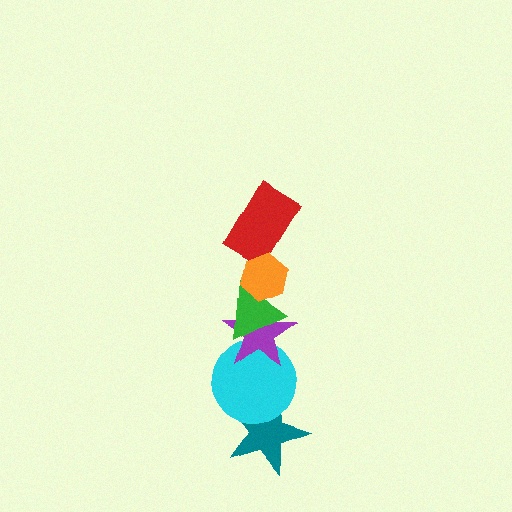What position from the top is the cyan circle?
The cyan circle is 5th from the top.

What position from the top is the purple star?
The purple star is 4th from the top.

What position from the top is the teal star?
The teal star is 6th from the top.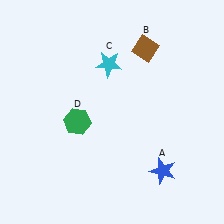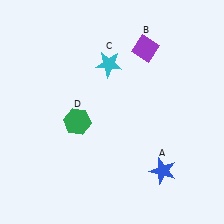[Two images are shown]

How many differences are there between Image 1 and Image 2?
There is 1 difference between the two images.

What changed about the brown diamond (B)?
In Image 1, B is brown. In Image 2, it changed to purple.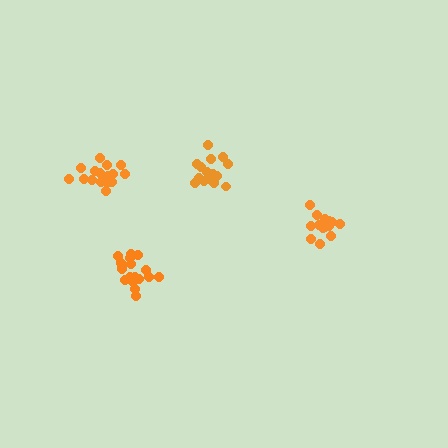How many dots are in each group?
Group 1: 15 dots, Group 2: 15 dots, Group 3: 18 dots, Group 4: 16 dots (64 total).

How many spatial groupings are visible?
There are 4 spatial groupings.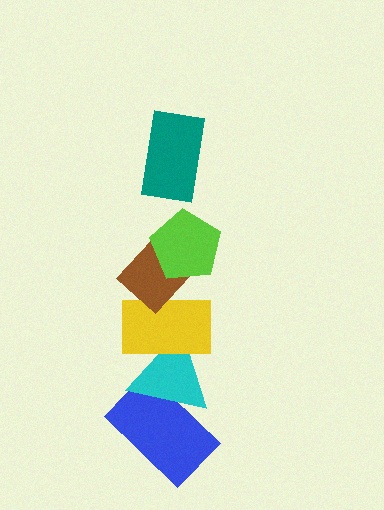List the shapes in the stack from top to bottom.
From top to bottom: the teal rectangle, the lime pentagon, the brown rectangle, the yellow rectangle, the cyan triangle, the blue rectangle.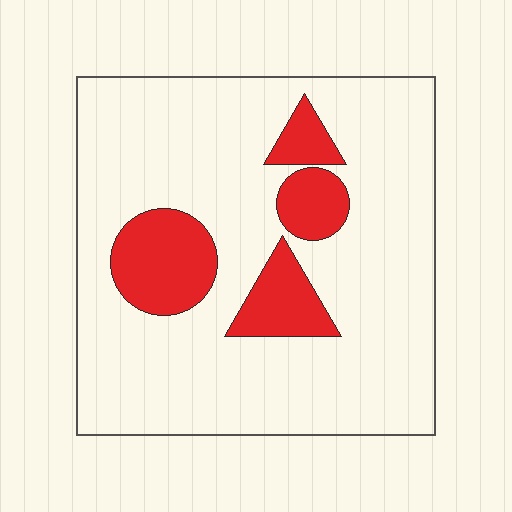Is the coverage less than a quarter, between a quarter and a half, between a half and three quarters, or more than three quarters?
Less than a quarter.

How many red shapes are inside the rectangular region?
4.